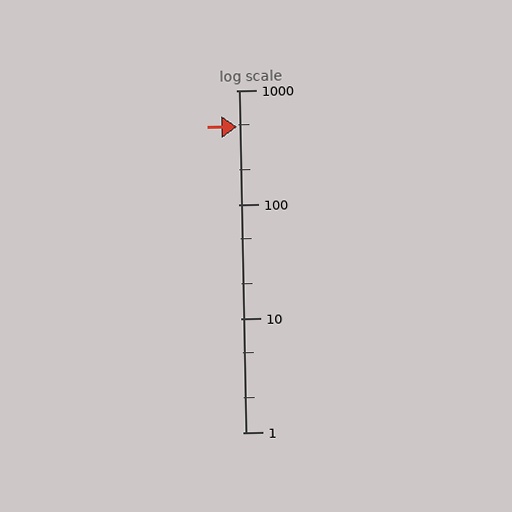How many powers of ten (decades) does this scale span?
The scale spans 3 decades, from 1 to 1000.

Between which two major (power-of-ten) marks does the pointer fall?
The pointer is between 100 and 1000.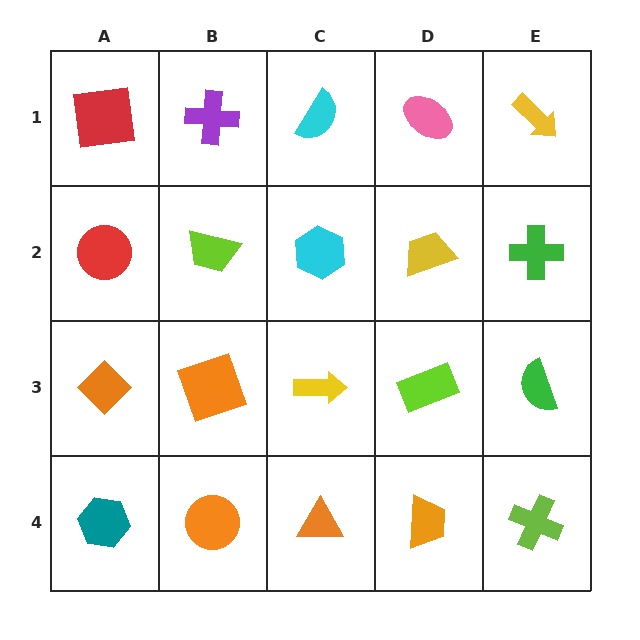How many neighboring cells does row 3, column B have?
4.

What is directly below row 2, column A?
An orange diamond.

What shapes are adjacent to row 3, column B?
A lime trapezoid (row 2, column B), an orange circle (row 4, column B), an orange diamond (row 3, column A), a yellow arrow (row 3, column C).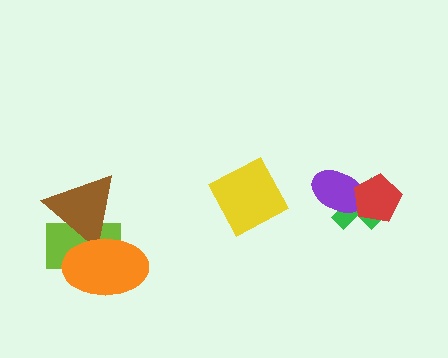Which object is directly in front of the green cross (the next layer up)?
The purple ellipse is directly in front of the green cross.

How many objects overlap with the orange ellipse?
2 objects overlap with the orange ellipse.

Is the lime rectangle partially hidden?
Yes, it is partially covered by another shape.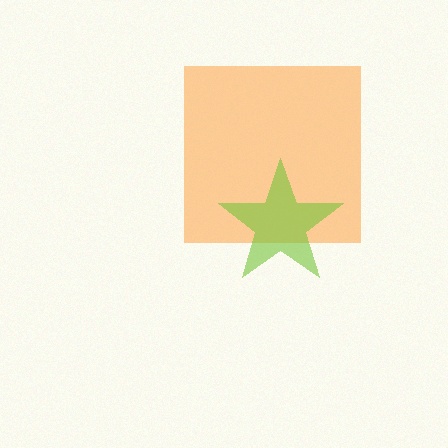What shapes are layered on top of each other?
The layered shapes are: an orange square, a lime star.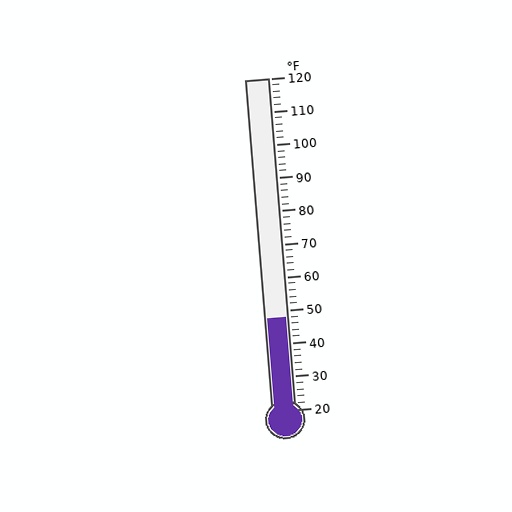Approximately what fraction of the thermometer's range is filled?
The thermometer is filled to approximately 30% of its range.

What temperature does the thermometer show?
The thermometer shows approximately 48°F.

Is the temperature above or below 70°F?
The temperature is below 70°F.